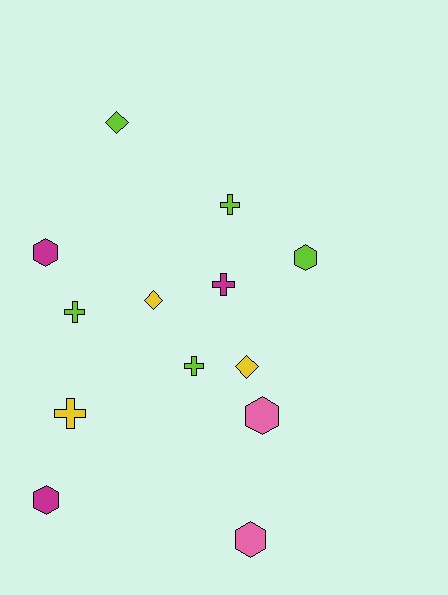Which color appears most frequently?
Lime, with 5 objects.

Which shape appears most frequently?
Cross, with 5 objects.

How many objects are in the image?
There are 13 objects.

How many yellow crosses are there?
There is 1 yellow cross.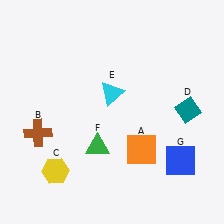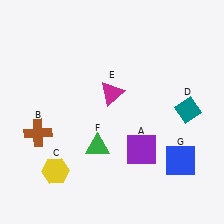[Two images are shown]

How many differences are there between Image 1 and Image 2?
There are 2 differences between the two images.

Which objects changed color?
A changed from orange to purple. E changed from cyan to magenta.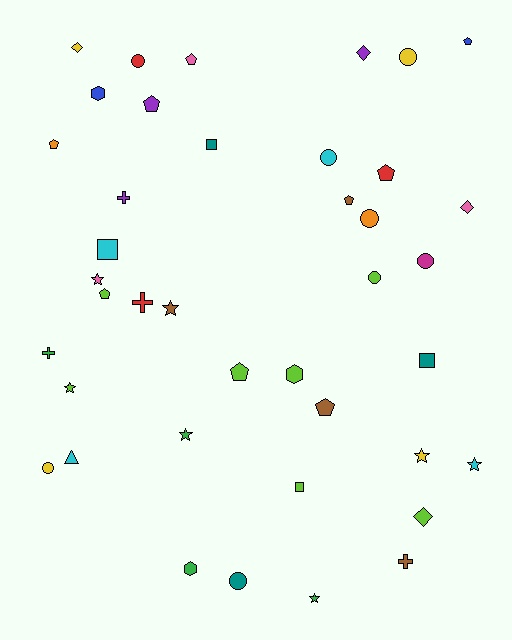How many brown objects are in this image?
There are 4 brown objects.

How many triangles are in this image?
There is 1 triangle.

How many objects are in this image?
There are 40 objects.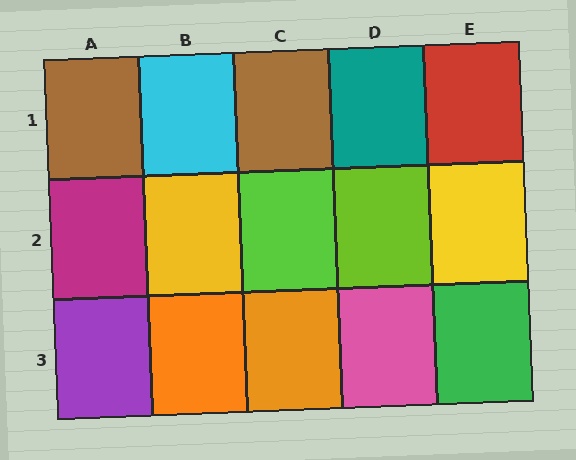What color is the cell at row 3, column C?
Orange.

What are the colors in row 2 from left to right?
Magenta, yellow, lime, lime, yellow.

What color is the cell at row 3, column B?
Orange.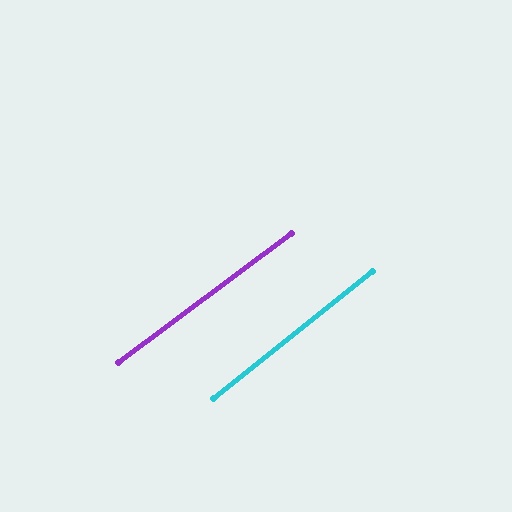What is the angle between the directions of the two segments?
Approximately 2 degrees.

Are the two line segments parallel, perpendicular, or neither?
Parallel — their directions differ by only 2.0°.